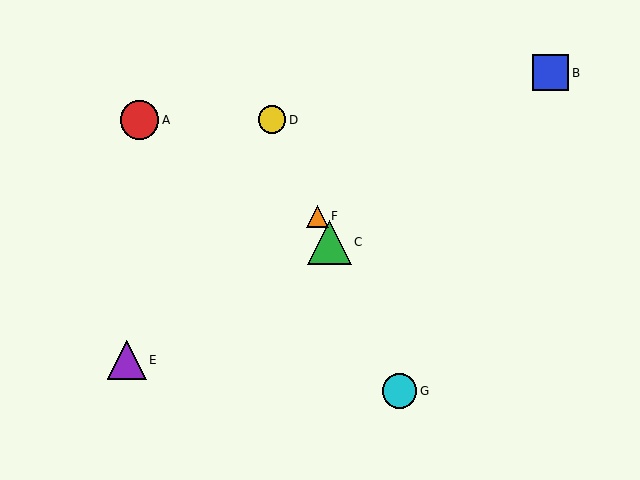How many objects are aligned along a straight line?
4 objects (C, D, F, G) are aligned along a straight line.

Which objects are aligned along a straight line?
Objects C, D, F, G are aligned along a straight line.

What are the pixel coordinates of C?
Object C is at (330, 242).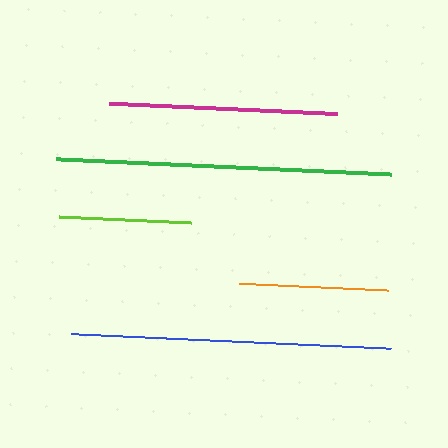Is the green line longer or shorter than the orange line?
The green line is longer than the orange line.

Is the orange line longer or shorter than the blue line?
The blue line is longer than the orange line.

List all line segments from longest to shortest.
From longest to shortest: green, blue, magenta, orange, lime.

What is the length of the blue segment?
The blue segment is approximately 320 pixels long.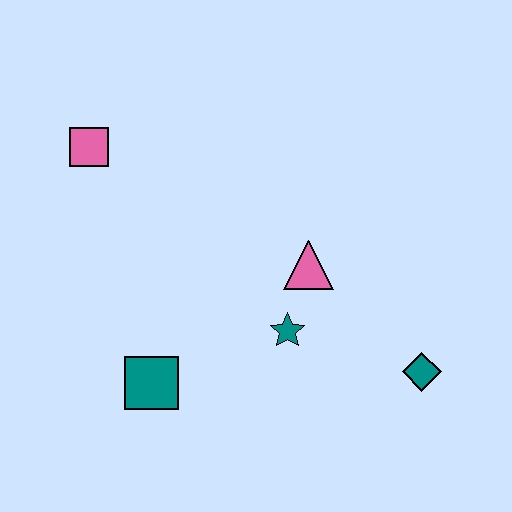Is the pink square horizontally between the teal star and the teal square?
No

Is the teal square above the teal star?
No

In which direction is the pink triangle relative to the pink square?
The pink triangle is to the right of the pink square.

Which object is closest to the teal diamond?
The teal star is closest to the teal diamond.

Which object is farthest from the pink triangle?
The pink square is farthest from the pink triangle.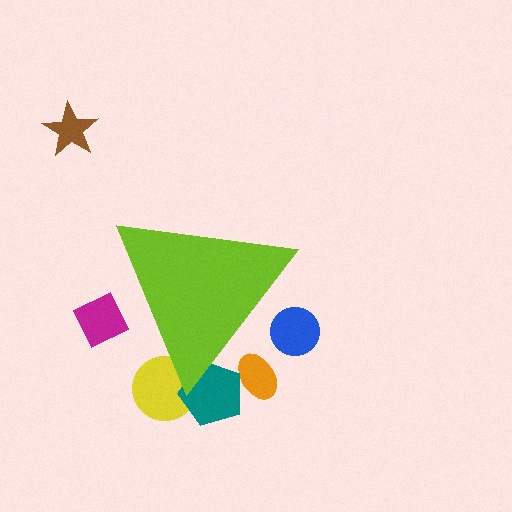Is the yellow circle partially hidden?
Yes, the yellow circle is partially hidden behind the lime triangle.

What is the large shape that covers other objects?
A lime triangle.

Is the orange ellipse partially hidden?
Yes, the orange ellipse is partially hidden behind the lime triangle.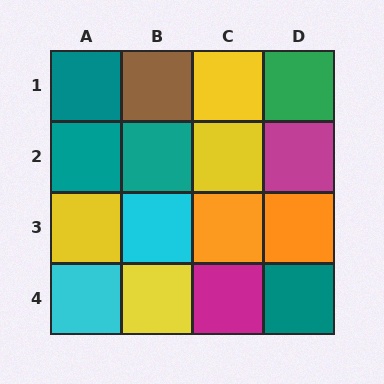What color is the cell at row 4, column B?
Yellow.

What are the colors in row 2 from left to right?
Teal, teal, yellow, magenta.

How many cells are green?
1 cell is green.